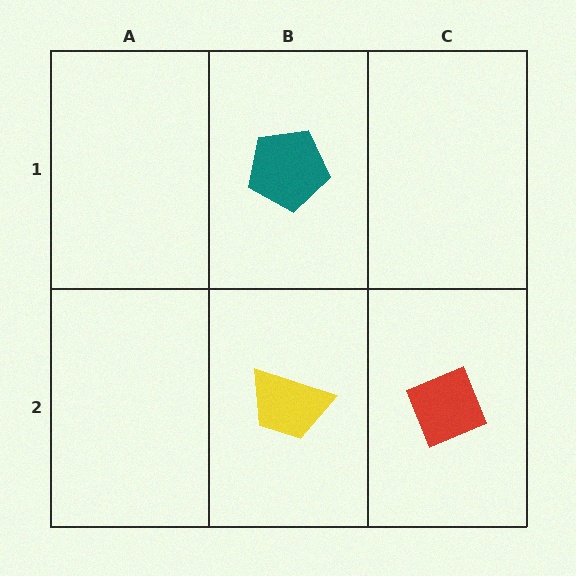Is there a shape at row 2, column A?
No, that cell is empty.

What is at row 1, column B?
A teal pentagon.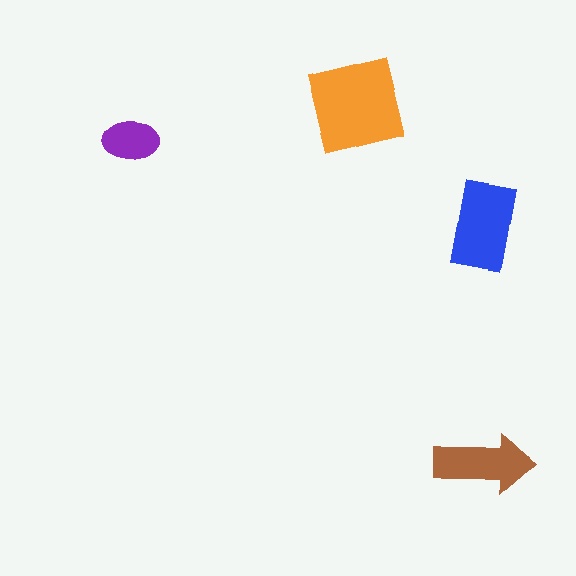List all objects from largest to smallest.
The orange square, the blue rectangle, the brown arrow, the purple ellipse.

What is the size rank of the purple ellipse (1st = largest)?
4th.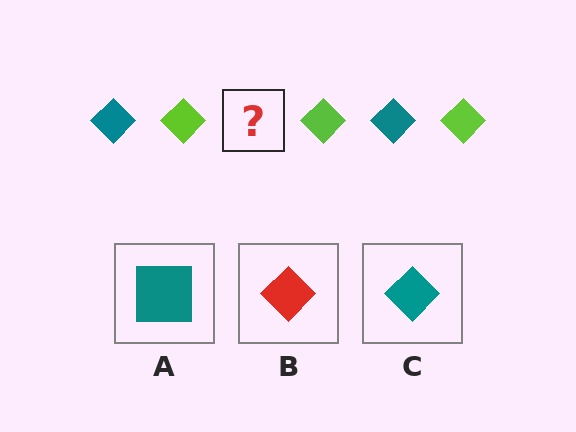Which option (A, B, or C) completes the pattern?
C.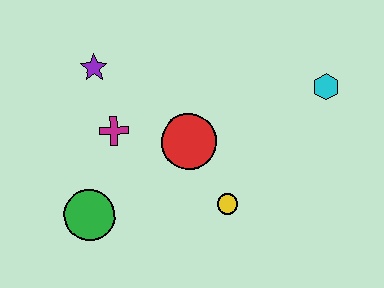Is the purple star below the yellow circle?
No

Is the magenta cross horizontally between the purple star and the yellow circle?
Yes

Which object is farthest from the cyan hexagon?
The green circle is farthest from the cyan hexagon.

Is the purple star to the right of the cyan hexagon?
No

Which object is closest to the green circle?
The magenta cross is closest to the green circle.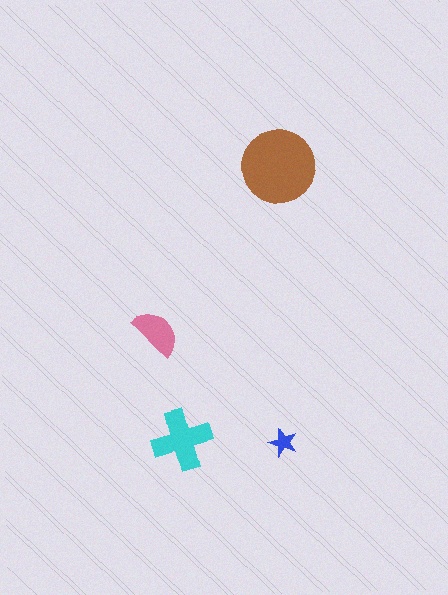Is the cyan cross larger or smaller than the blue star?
Larger.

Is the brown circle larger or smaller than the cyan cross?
Larger.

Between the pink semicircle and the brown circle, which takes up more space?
The brown circle.